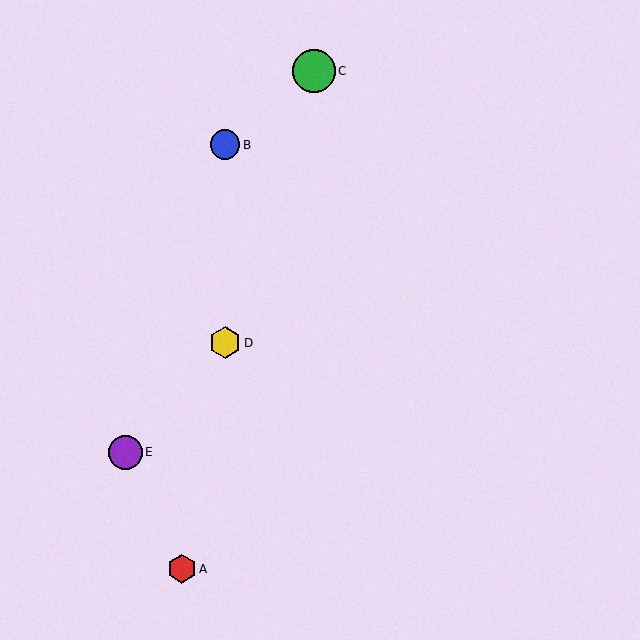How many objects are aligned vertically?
2 objects (B, D) are aligned vertically.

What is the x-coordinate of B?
Object B is at x≈225.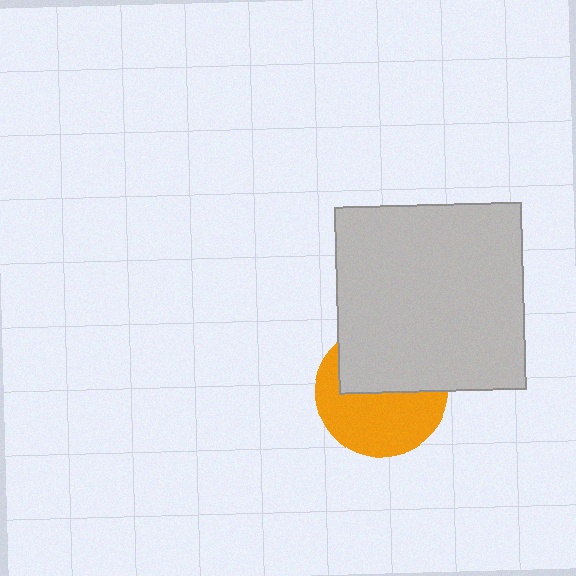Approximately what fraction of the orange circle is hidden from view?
Roughly 46% of the orange circle is hidden behind the light gray square.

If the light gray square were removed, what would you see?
You would see the complete orange circle.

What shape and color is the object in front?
The object in front is a light gray square.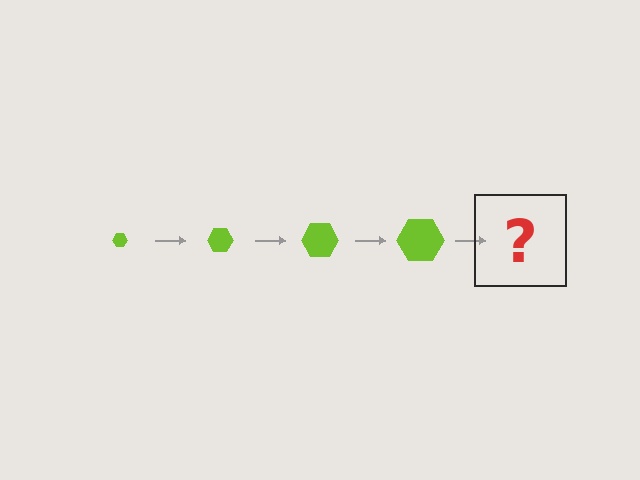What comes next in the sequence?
The next element should be a lime hexagon, larger than the previous one.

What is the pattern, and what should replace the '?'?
The pattern is that the hexagon gets progressively larger each step. The '?' should be a lime hexagon, larger than the previous one.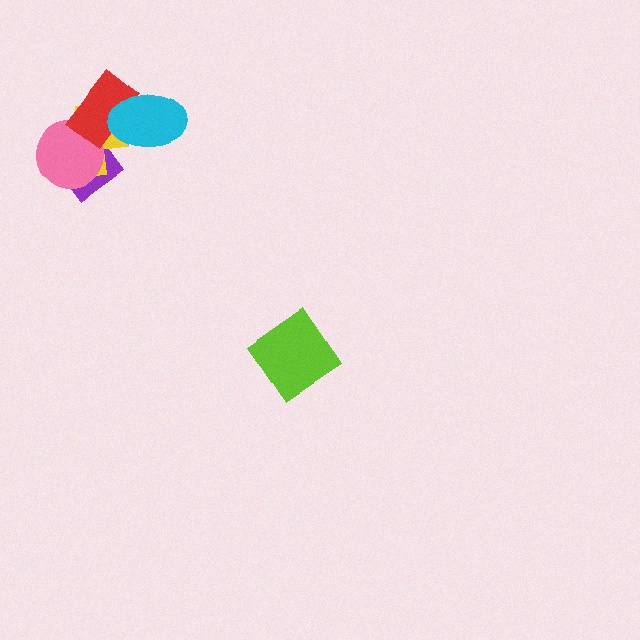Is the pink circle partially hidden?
Yes, it is partially covered by another shape.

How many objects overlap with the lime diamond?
0 objects overlap with the lime diamond.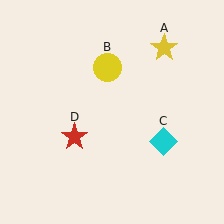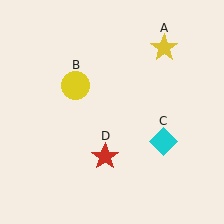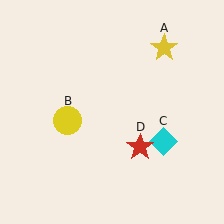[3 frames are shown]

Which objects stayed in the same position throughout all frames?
Yellow star (object A) and cyan diamond (object C) remained stationary.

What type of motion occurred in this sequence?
The yellow circle (object B), red star (object D) rotated counterclockwise around the center of the scene.